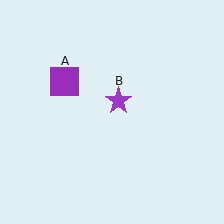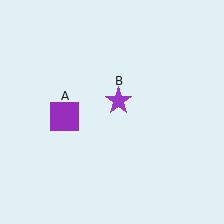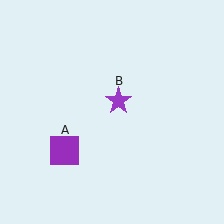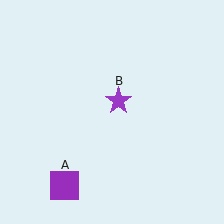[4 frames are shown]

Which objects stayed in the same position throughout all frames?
Purple star (object B) remained stationary.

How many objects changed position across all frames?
1 object changed position: purple square (object A).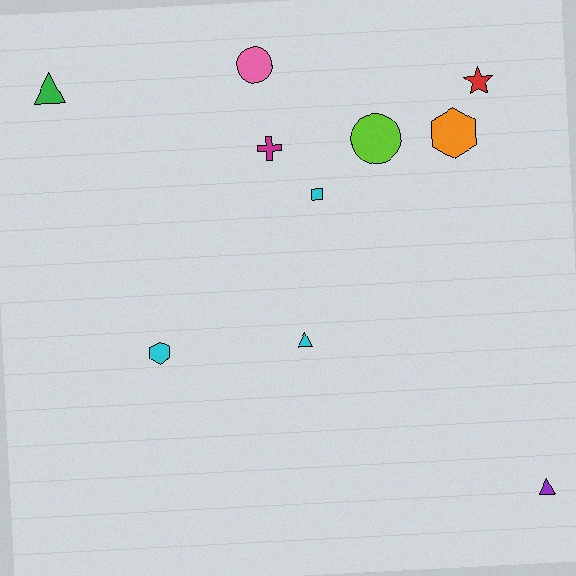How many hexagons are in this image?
There are 2 hexagons.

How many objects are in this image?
There are 10 objects.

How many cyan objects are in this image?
There are 3 cyan objects.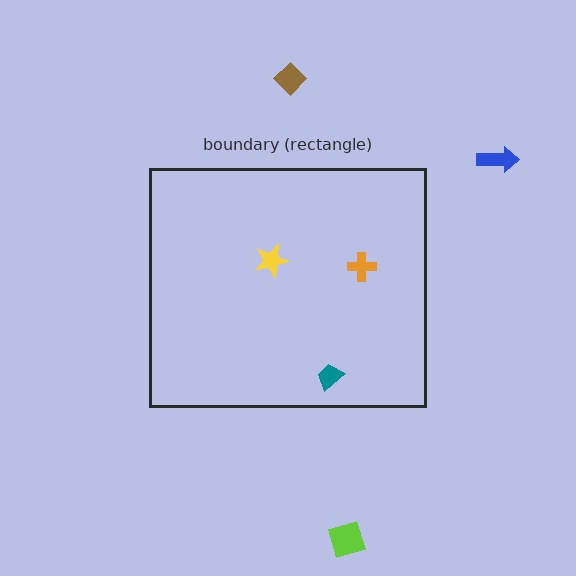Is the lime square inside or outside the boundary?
Outside.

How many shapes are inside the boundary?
3 inside, 3 outside.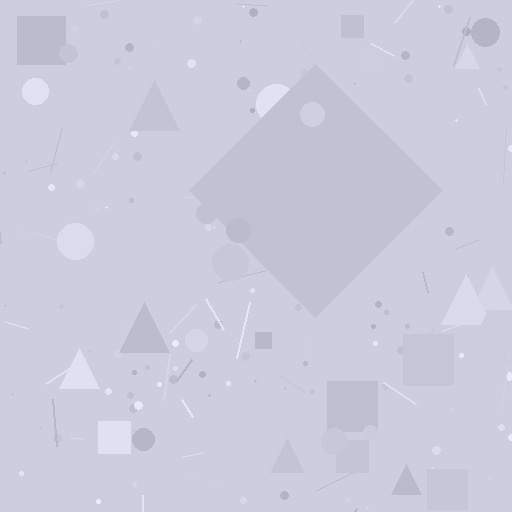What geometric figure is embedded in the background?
A diamond is embedded in the background.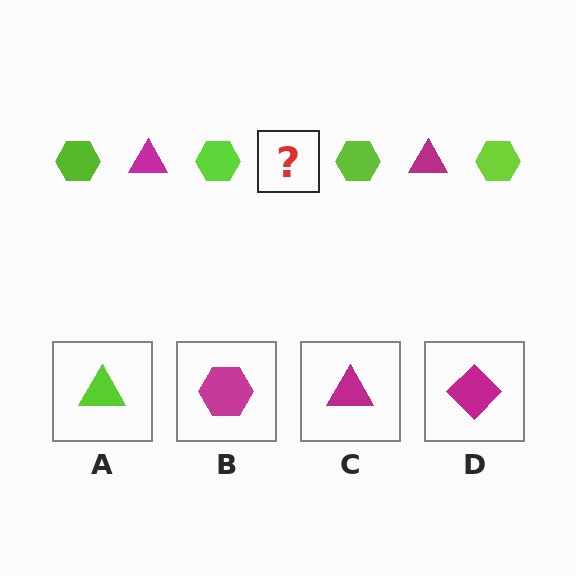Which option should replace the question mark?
Option C.